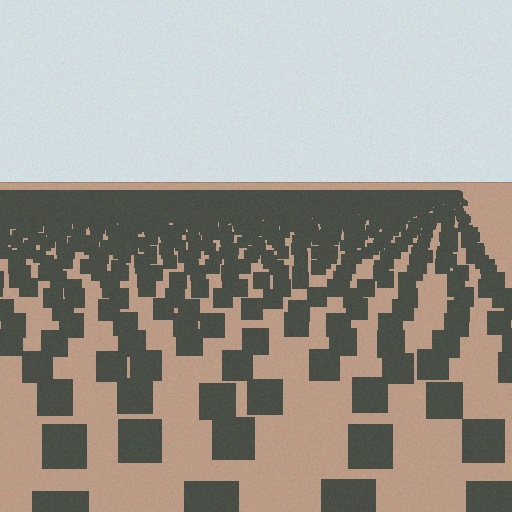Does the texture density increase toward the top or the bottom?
Density increases toward the top.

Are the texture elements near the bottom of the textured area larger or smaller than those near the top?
Larger. Near the bottom, elements are closer to the viewer and appear at a bigger on-screen size.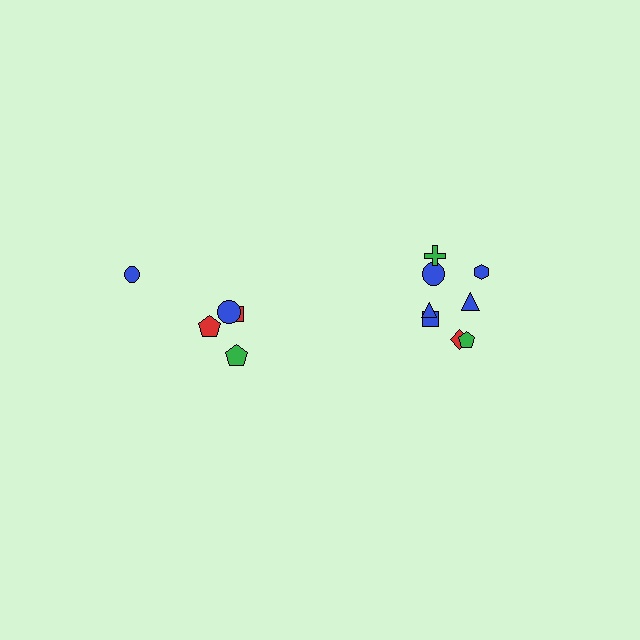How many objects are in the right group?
There are 8 objects.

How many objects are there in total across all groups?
There are 13 objects.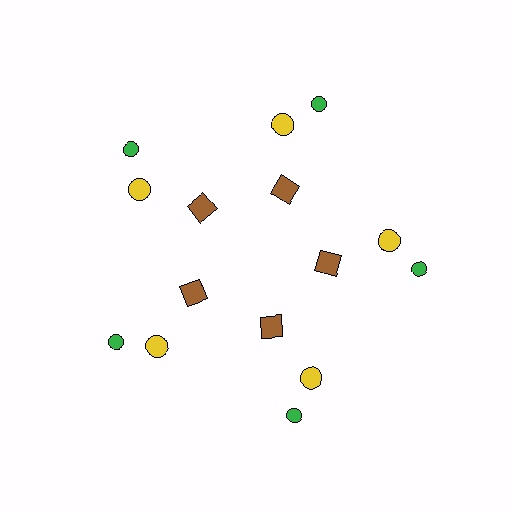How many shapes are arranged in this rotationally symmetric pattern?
There are 15 shapes, arranged in 5 groups of 3.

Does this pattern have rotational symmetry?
Yes, this pattern has 5-fold rotational symmetry. It looks the same after rotating 72 degrees around the center.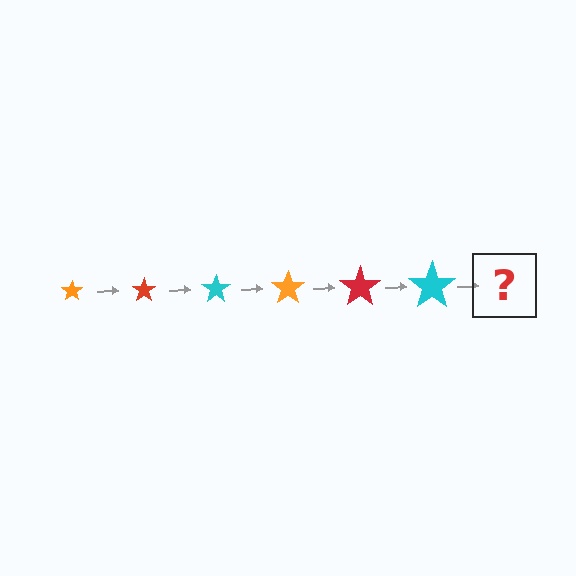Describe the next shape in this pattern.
It should be an orange star, larger than the previous one.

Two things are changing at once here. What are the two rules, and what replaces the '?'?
The two rules are that the star grows larger each step and the color cycles through orange, red, and cyan. The '?' should be an orange star, larger than the previous one.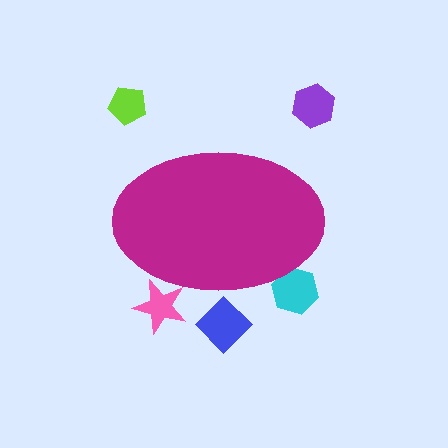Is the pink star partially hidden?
Yes, the pink star is partially hidden behind the magenta ellipse.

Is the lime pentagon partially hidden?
No, the lime pentagon is fully visible.